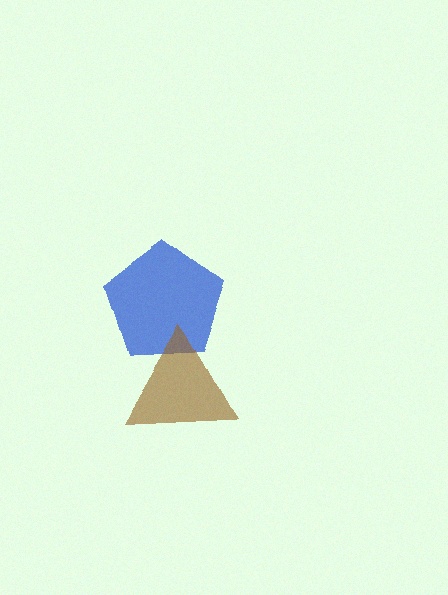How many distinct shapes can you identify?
There are 2 distinct shapes: a blue pentagon, a brown triangle.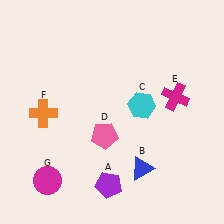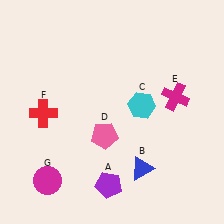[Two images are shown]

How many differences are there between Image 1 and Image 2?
There is 1 difference between the two images.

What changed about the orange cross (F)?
In Image 1, F is orange. In Image 2, it changed to red.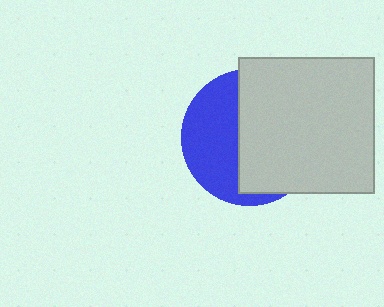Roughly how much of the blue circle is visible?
A small part of it is visible (roughly 42%).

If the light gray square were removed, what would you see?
You would see the complete blue circle.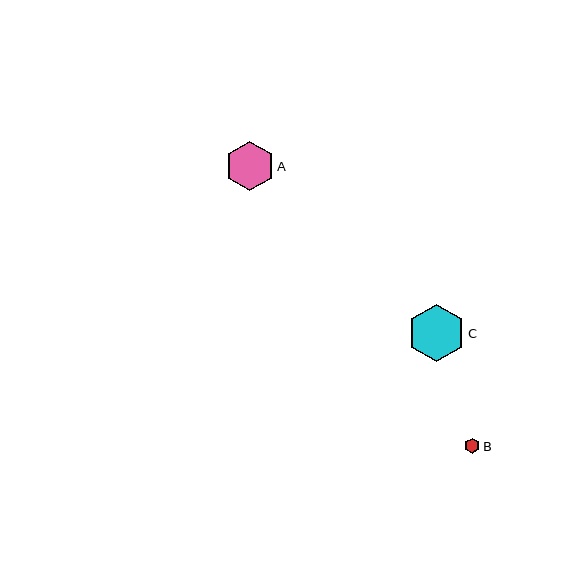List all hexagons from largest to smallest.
From largest to smallest: C, A, B.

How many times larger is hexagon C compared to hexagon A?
Hexagon C is approximately 1.2 times the size of hexagon A.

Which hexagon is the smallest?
Hexagon B is the smallest with a size of approximately 15 pixels.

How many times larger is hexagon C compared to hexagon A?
Hexagon C is approximately 1.2 times the size of hexagon A.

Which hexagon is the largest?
Hexagon C is the largest with a size of approximately 57 pixels.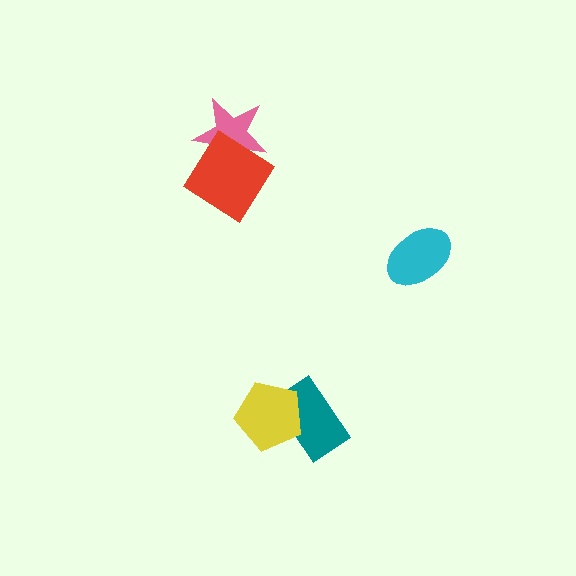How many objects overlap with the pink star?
1 object overlaps with the pink star.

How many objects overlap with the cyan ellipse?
0 objects overlap with the cyan ellipse.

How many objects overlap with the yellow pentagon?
1 object overlaps with the yellow pentagon.